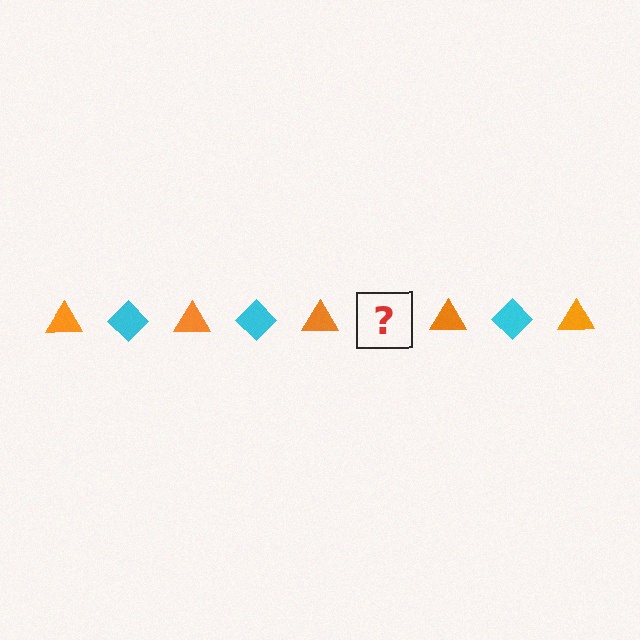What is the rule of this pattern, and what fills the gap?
The rule is that the pattern alternates between orange triangle and cyan diamond. The gap should be filled with a cyan diamond.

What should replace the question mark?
The question mark should be replaced with a cyan diamond.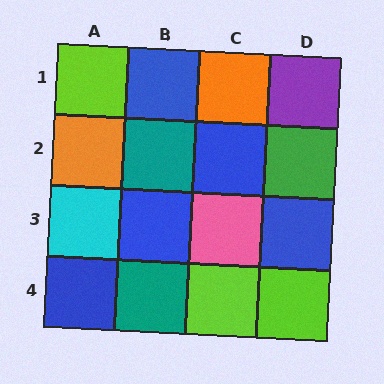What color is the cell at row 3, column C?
Pink.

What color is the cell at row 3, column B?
Blue.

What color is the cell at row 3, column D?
Blue.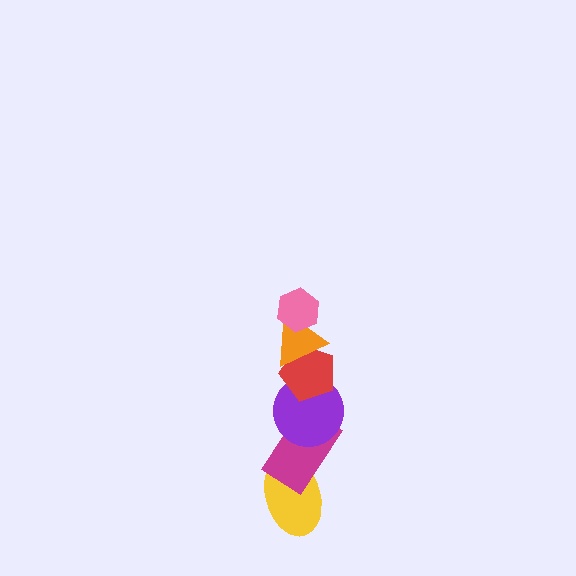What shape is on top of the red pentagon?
The orange triangle is on top of the red pentagon.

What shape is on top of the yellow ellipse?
The magenta rectangle is on top of the yellow ellipse.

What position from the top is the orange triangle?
The orange triangle is 2nd from the top.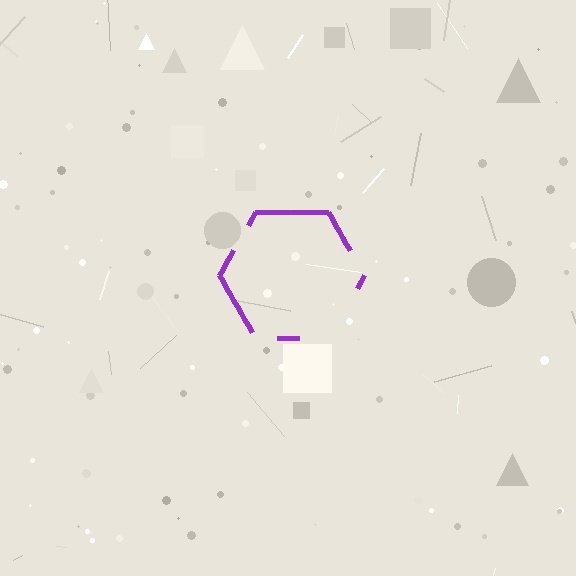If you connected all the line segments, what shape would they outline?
They would outline a hexagon.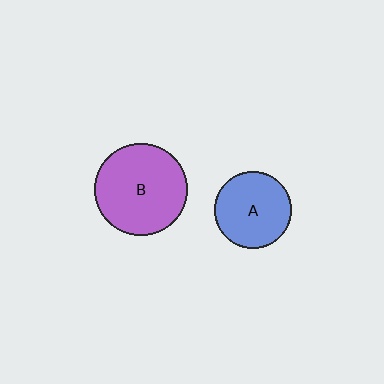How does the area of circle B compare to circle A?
Approximately 1.4 times.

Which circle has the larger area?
Circle B (purple).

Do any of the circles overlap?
No, none of the circles overlap.